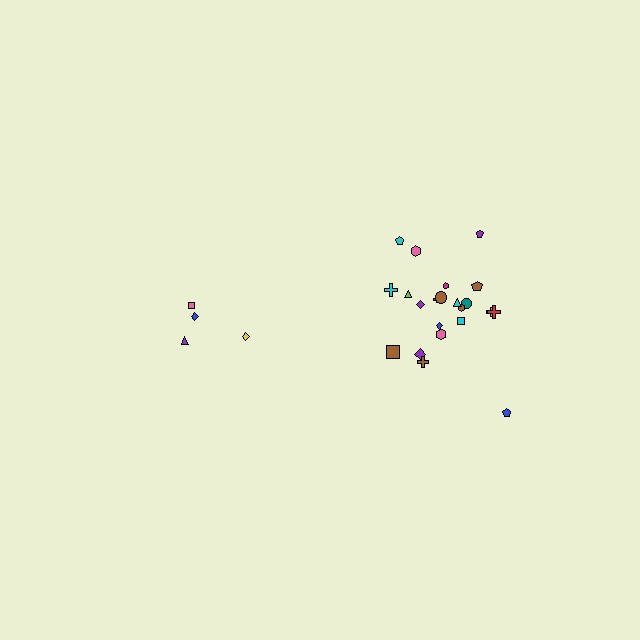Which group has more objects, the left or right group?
The right group.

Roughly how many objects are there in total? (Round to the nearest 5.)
Roughly 25 objects in total.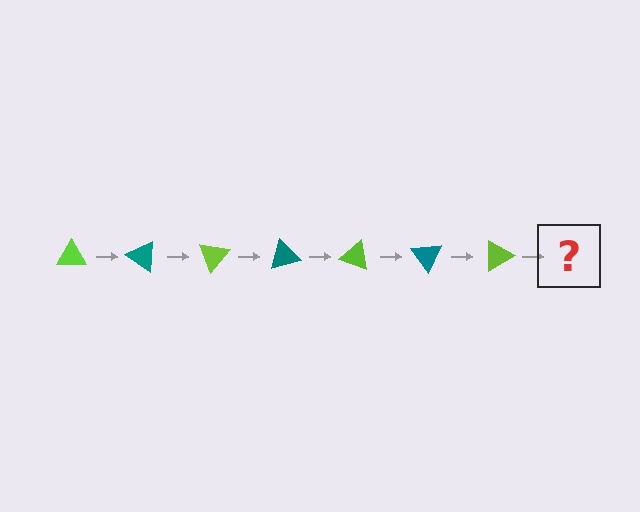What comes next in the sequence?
The next element should be a teal triangle, rotated 245 degrees from the start.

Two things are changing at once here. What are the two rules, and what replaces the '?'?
The two rules are that it rotates 35 degrees each step and the color cycles through lime and teal. The '?' should be a teal triangle, rotated 245 degrees from the start.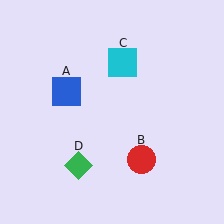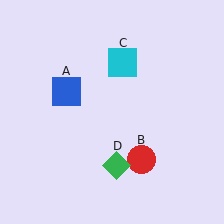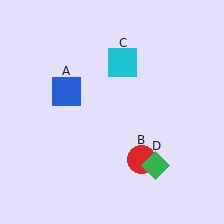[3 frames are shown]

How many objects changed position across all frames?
1 object changed position: green diamond (object D).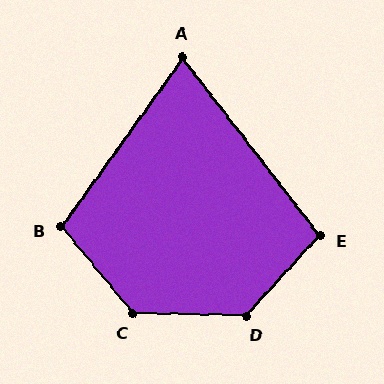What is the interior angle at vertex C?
Approximately 130 degrees (obtuse).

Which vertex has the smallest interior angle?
A, at approximately 73 degrees.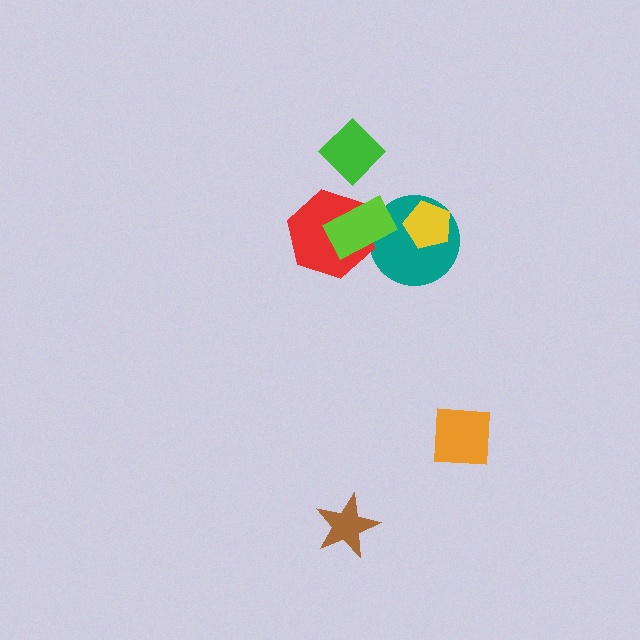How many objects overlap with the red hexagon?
1 object overlaps with the red hexagon.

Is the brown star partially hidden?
No, no other shape covers it.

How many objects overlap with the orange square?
0 objects overlap with the orange square.